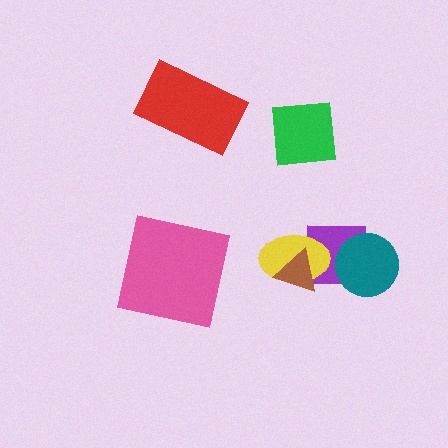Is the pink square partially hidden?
No, no other shape covers it.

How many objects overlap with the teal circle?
1 object overlaps with the teal circle.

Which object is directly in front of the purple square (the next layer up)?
The teal circle is directly in front of the purple square.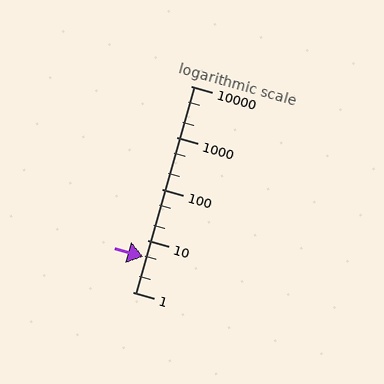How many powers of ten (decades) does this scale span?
The scale spans 4 decades, from 1 to 10000.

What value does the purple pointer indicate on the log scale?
The pointer indicates approximately 4.8.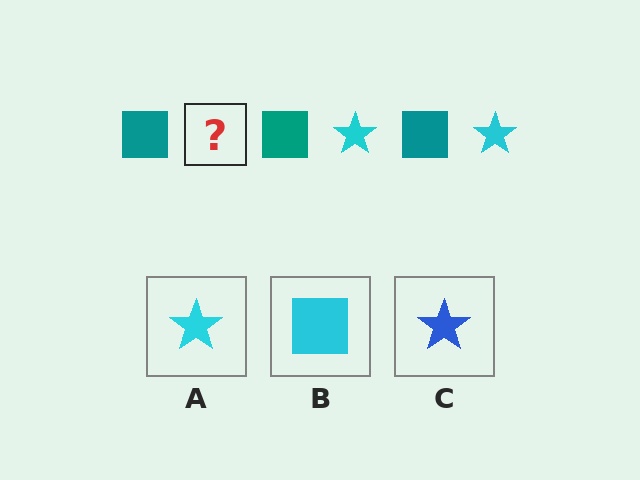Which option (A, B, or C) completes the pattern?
A.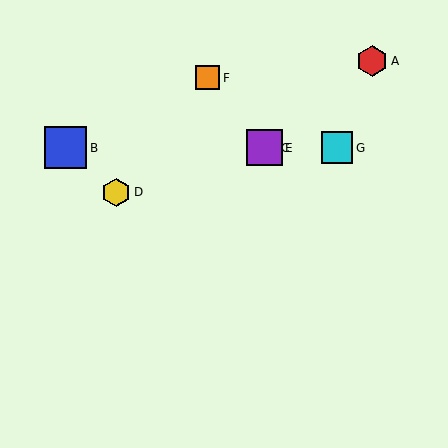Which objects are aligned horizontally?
Objects B, C, E, G are aligned horizontally.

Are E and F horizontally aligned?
No, E is at y≈148 and F is at y≈78.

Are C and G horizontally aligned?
Yes, both are at y≈148.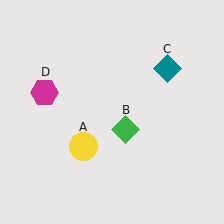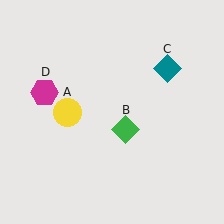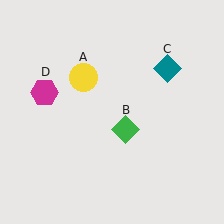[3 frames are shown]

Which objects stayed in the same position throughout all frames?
Green diamond (object B) and teal diamond (object C) and magenta hexagon (object D) remained stationary.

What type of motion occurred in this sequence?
The yellow circle (object A) rotated clockwise around the center of the scene.